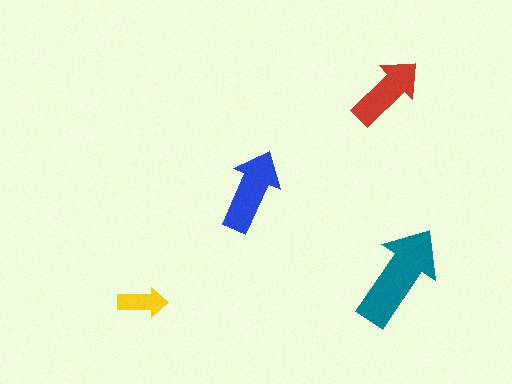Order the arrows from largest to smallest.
the teal one, the blue one, the red one, the yellow one.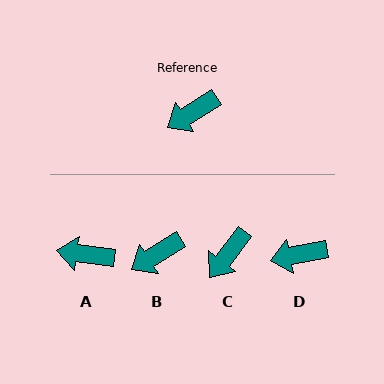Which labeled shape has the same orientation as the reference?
B.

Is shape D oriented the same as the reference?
No, it is off by about 20 degrees.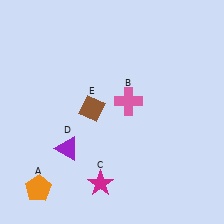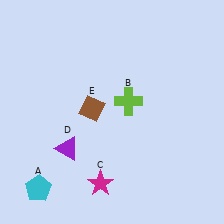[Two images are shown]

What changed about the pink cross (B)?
In Image 1, B is pink. In Image 2, it changed to lime.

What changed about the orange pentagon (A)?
In Image 1, A is orange. In Image 2, it changed to cyan.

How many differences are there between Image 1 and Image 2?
There are 2 differences between the two images.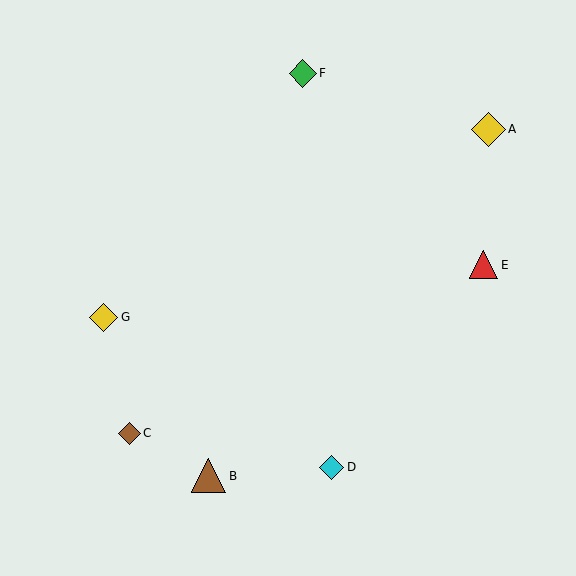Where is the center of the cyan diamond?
The center of the cyan diamond is at (332, 467).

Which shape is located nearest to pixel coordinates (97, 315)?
The yellow diamond (labeled G) at (104, 318) is nearest to that location.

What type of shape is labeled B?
Shape B is a brown triangle.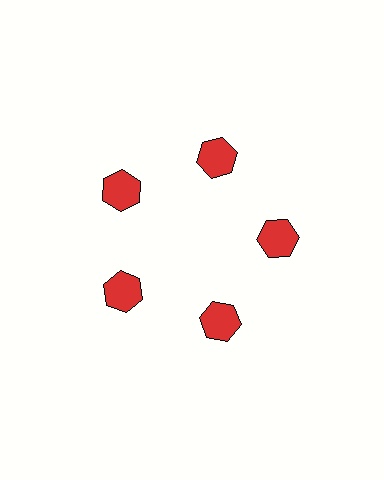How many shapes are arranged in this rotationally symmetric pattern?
There are 5 shapes, arranged in 5 groups of 1.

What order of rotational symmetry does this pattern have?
This pattern has 5-fold rotational symmetry.